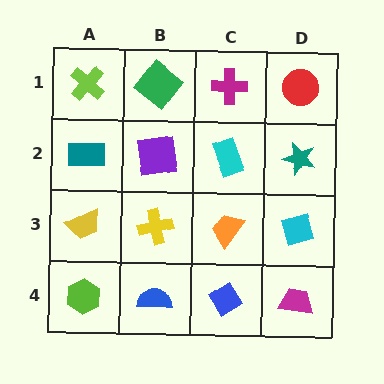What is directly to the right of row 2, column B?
A cyan rectangle.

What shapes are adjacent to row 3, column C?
A cyan rectangle (row 2, column C), a blue diamond (row 4, column C), a yellow cross (row 3, column B), a cyan diamond (row 3, column D).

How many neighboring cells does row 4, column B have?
3.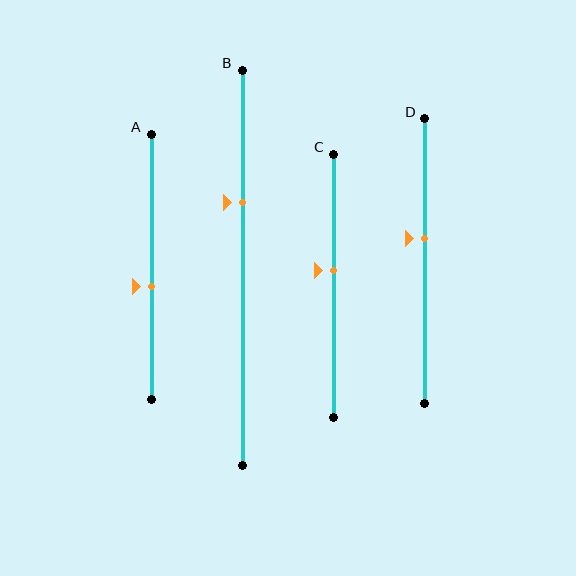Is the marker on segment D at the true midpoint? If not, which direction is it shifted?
No, the marker on segment D is shifted upward by about 8% of the segment length.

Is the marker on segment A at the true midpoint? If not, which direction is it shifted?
No, the marker on segment A is shifted downward by about 8% of the segment length.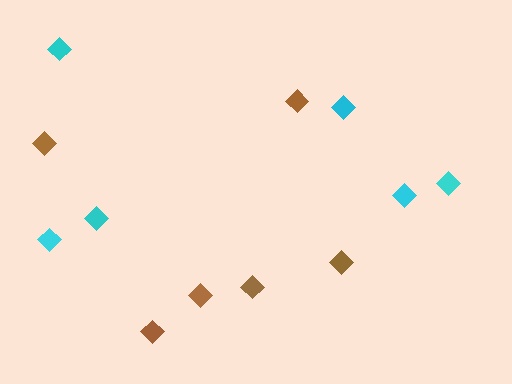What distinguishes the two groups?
There are 2 groups: one group of cyan diamonds (6) and one group of brown diamonds (6).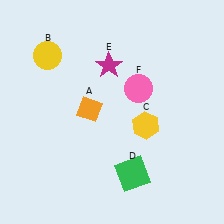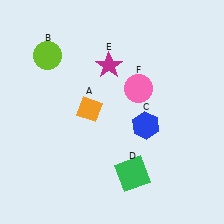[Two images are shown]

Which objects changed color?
B changed from yellow to lime. C changed from yellow to blue.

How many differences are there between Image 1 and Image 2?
There are 2 differences between the two images.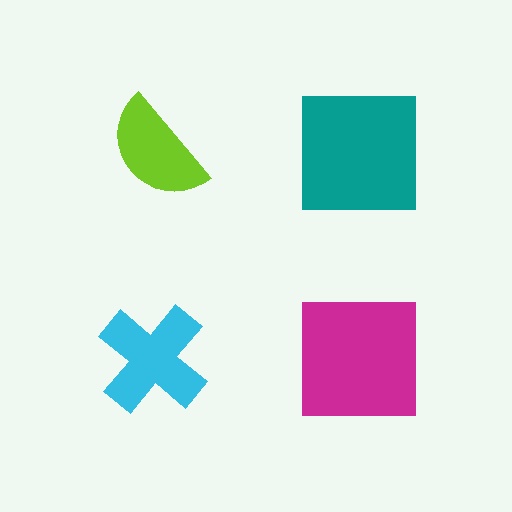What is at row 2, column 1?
A cyan cross.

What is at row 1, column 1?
A lime semicircle.